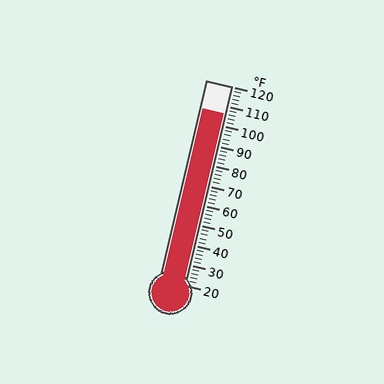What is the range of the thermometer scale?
The thermometer scale ranges from 20°F to 120°F.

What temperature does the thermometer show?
The thermometer shows approximately 106°F.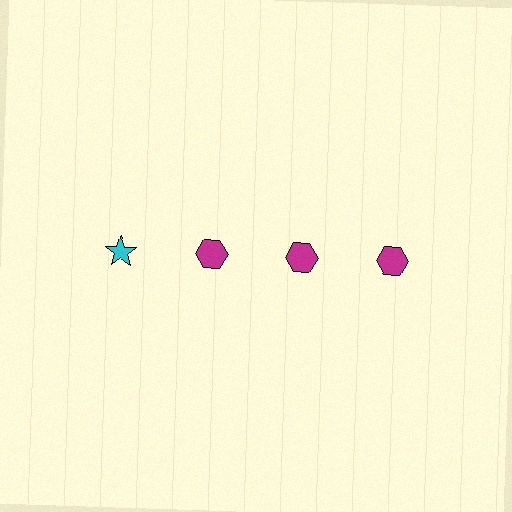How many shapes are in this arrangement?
There are 4 shapes arranged in a grid pattern.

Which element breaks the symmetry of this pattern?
The cyan star in the top row, leftmost column breaks the symmetry. All other shapes are magenta hexagons.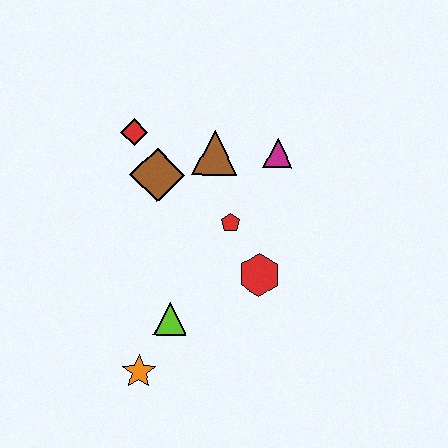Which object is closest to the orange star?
The lime triangle is closest to the orange star.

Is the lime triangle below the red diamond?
Yes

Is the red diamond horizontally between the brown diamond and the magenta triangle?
No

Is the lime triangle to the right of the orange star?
Yes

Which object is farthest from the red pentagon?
The orange star is farthest from the red pentagon.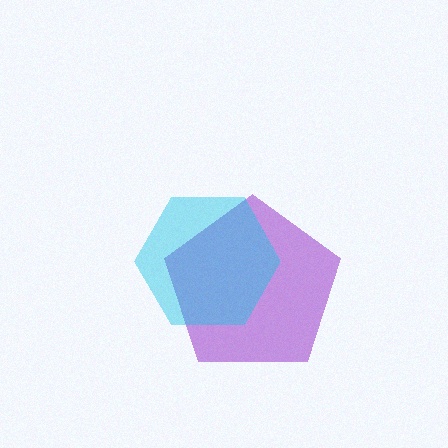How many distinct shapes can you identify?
There are 2 distinct shapes: a purple pentagon, a cyan hexagon.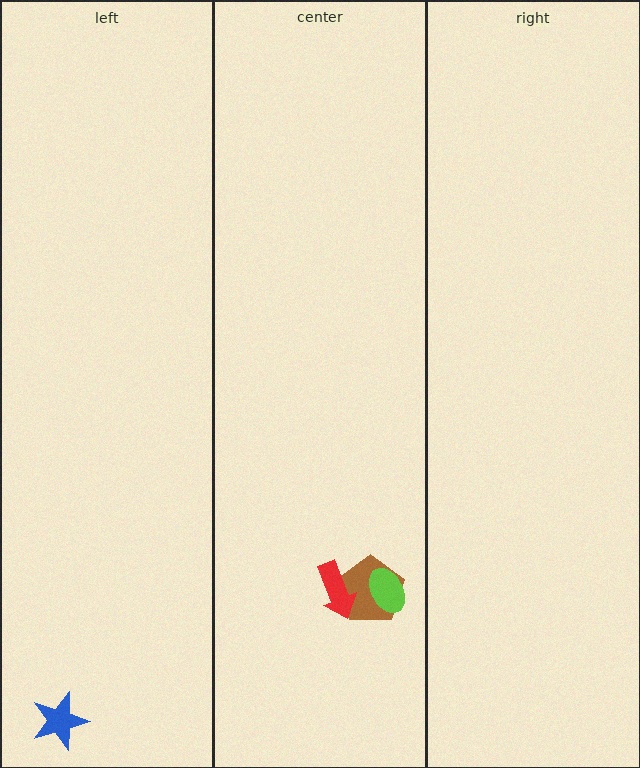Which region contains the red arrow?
The center region.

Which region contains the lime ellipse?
The center region.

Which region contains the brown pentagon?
The center region.